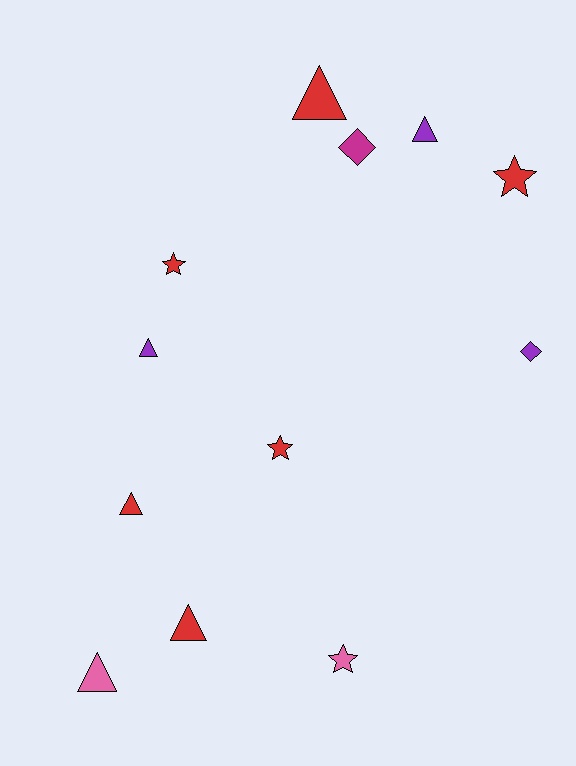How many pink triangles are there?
There is 1 pink triangle.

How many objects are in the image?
There are 12 objects.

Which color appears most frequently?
Red, with 6 objects.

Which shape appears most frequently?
Triangle, with 6 objects.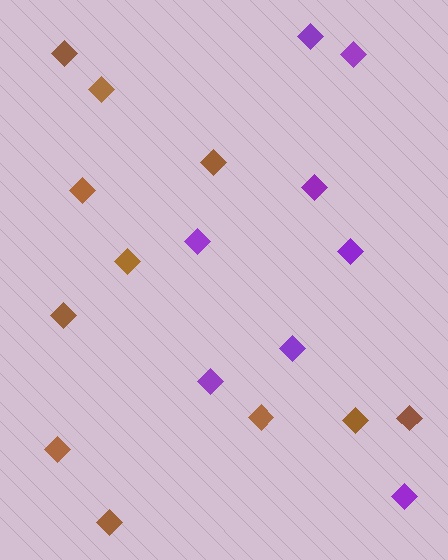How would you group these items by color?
There are 2 groups: one group of brown diamonds (11) and one group of purple diamonds (8).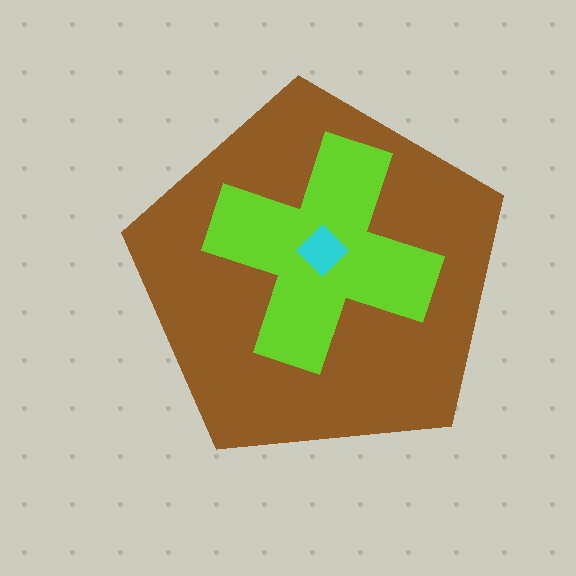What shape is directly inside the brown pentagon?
The lime cross.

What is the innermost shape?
The cyan diamond.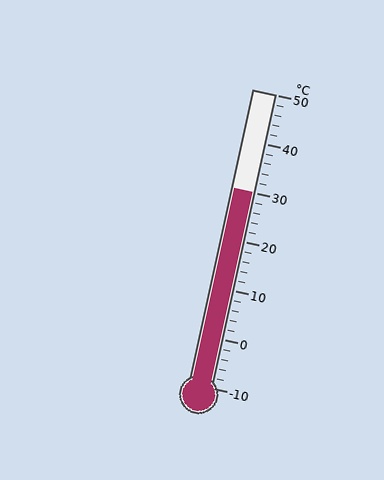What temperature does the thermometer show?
The thermometer shows approximately 30°C.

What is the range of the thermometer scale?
The thermometer scale ranges from -10°C to 50°C.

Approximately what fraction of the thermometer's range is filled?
The thermometer is filled to approximately 65% of its range.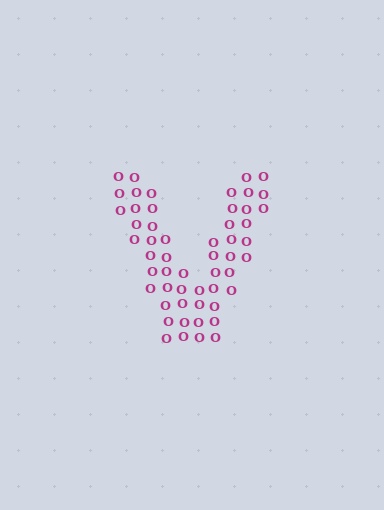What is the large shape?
The large shape is the letter V.